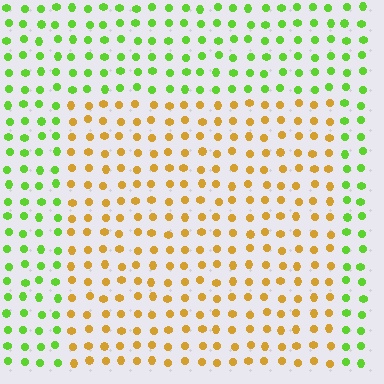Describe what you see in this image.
The image is filled with small lime elements in a uniform arrangement. A rectangle-shaped region is visible where the elements are tinted to a slightly different hue, forming a subtle color boundary.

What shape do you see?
I see a rectangle.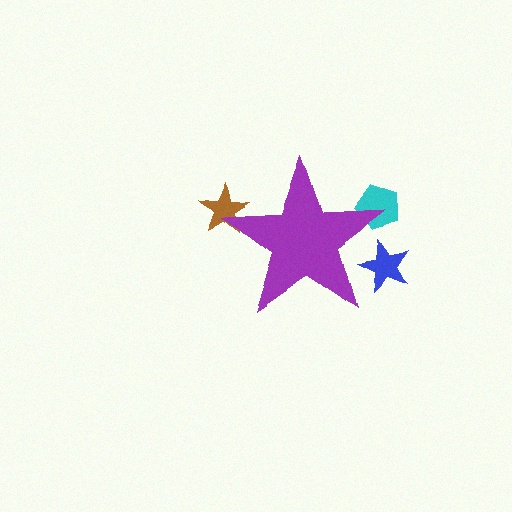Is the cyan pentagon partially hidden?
Yes, the cyan pentagon is partially hidden behind the purple star.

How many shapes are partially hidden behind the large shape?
3 shapes are partially hidden.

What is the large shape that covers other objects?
A purple star.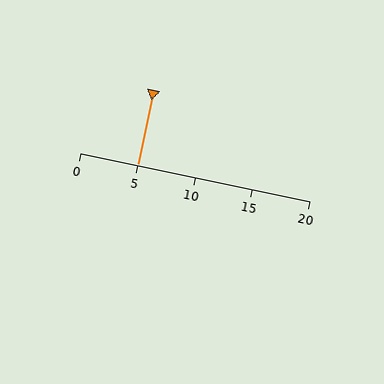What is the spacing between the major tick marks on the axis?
The major ticks are spaced 5 apart.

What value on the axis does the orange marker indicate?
The marker indicates approximately 5.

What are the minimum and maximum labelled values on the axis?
The axis runs from 0 to 20.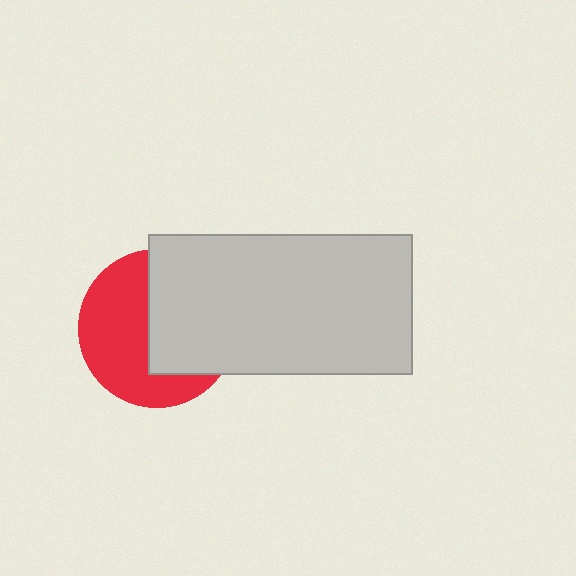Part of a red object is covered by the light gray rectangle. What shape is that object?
It is a circle.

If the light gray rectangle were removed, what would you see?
You would see the complete red circle.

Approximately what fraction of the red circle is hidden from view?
Roughly 49% of the red circle is hidden behind the light gray rectangle.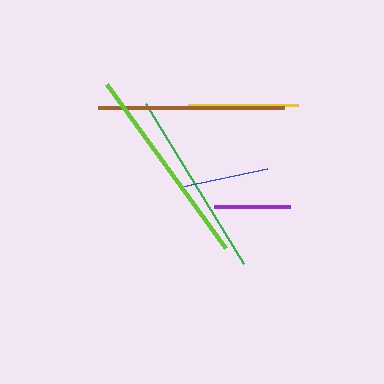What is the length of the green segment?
The green segment is approximately 187 pixels long.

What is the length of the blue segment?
The blue segment is approximately 86 pixels long.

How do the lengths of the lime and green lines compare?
The lime and green lines are approximately the same length.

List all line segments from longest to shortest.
From longest to shortest: lime, green, brown, yellow, blue, purple.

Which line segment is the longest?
The lime line is the longest at approximately 202 pixels.